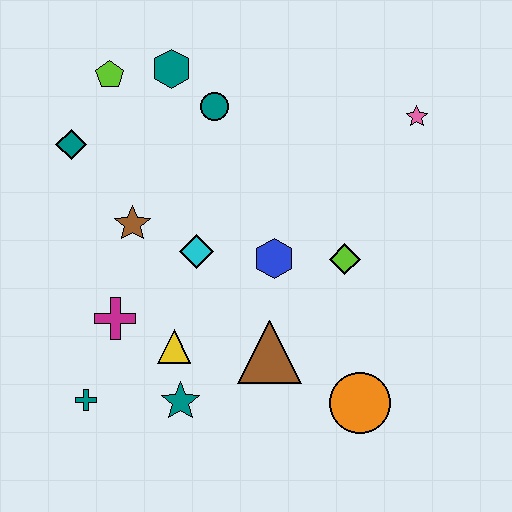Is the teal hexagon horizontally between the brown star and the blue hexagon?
Yes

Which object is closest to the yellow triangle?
The teal star is closest to the yellow triangle.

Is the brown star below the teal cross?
No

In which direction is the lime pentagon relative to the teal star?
The lime pentagon is above the teal star.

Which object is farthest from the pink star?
The teal cross is farthest from the pink star.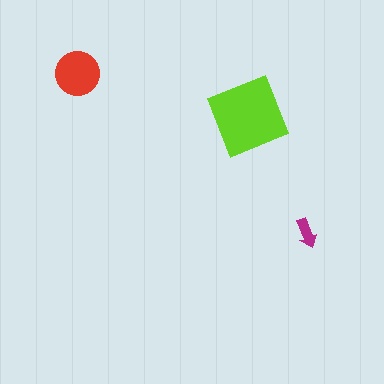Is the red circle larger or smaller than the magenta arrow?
Larger.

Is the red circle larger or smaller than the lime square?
Smaller.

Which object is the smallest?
The magenta arrow.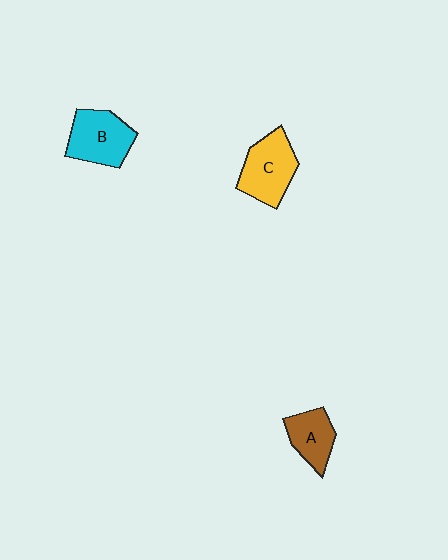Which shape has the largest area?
Shape C (yellow).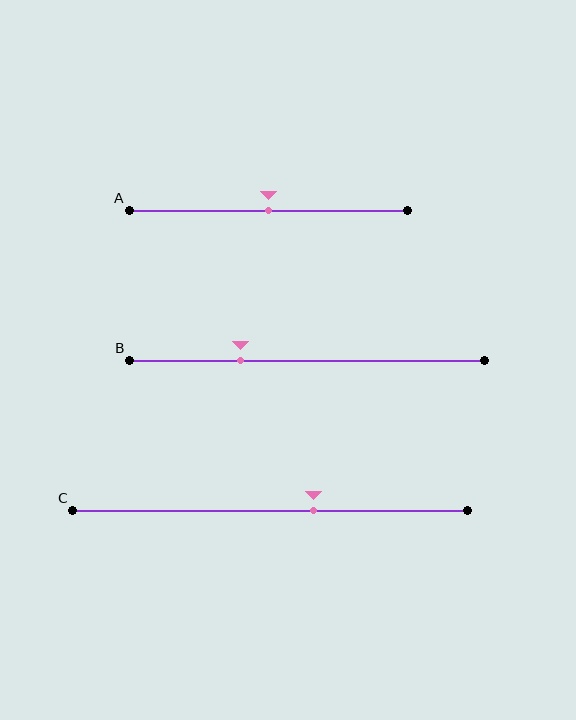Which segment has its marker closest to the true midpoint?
Segment A has its marker closest to the true midpoint.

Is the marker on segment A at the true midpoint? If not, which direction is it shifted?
Yes, the marker on segment A is at the true midpoint.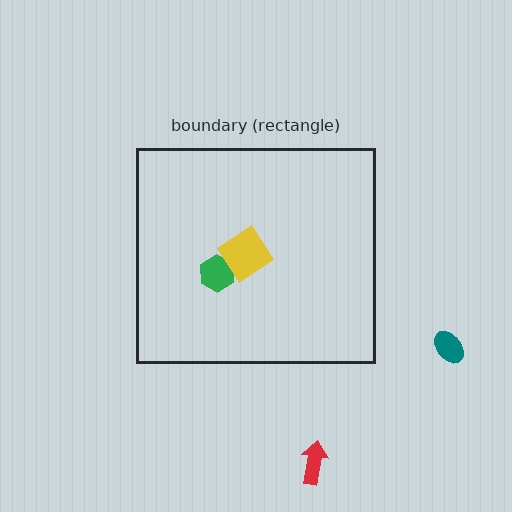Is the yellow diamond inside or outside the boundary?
Inside.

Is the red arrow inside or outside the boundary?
Outside.